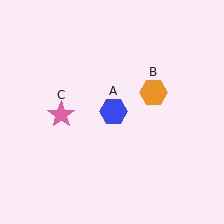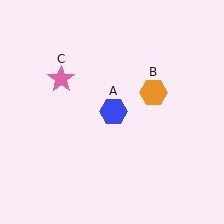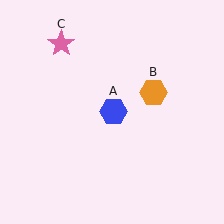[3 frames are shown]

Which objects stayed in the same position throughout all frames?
Blue hexagon (object A) and orange hexagon (object B) remained stationary.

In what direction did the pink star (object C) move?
The pink star (object C) moved up.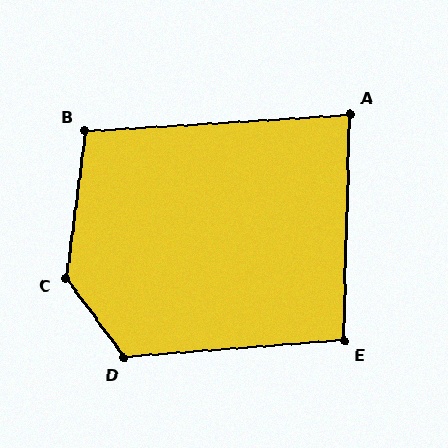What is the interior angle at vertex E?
Approximately 96 degrees (obtuse).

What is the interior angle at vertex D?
Approximately 122 degrees (obtuse).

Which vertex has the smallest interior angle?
A, at approximately 85 degrees.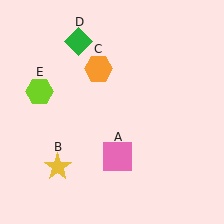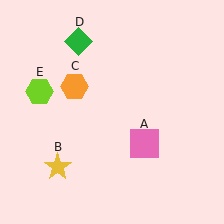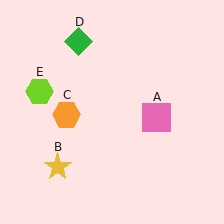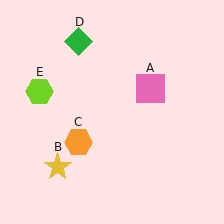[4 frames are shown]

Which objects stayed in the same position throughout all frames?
Yellow star (object B) and green diamond (object D) and lime hexagon (object E) remained stationary.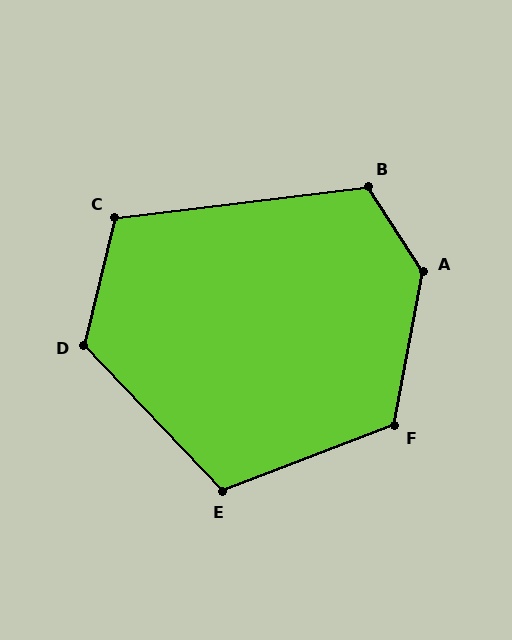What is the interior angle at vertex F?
Approximately 121 degrees (obtuse).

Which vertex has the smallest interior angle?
C, at approximately 111 degrees.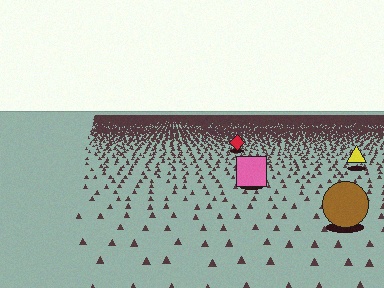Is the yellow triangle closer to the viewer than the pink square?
No. The pink square is closer — you can tell from the texture gradient: the ground texture is coarser near it.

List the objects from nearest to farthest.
From nearest to farthest: the brown circle, the pink square, the yellow triangle, the red diamond.